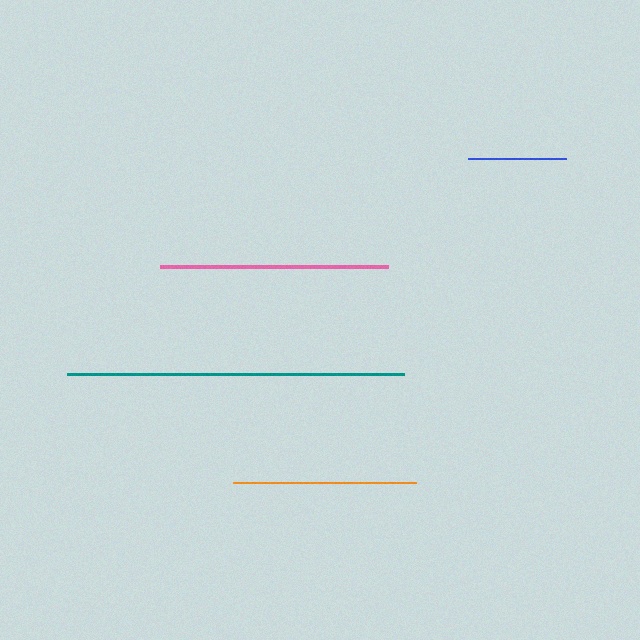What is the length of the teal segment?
The teal segment is approximately 338 pixels long.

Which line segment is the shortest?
The blue line is the shortest at approximately 98 pixels.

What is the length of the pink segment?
The pink segment is approximately 227 pixels long.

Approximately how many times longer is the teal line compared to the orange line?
The teal line is approximately 1.8 times the length of the orange line.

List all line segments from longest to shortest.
From longest to shortest: teal, pink, orange, blue.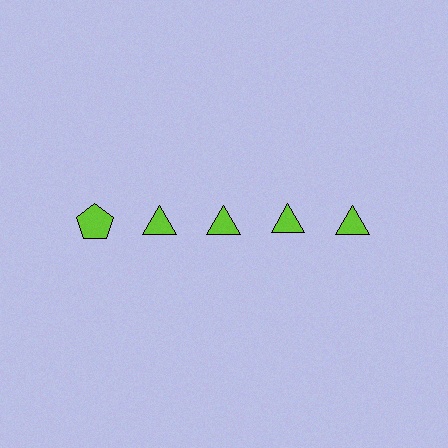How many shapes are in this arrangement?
There are 5 shapes arranged in a grid pattern.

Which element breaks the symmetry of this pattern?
The lime pentagon in the top row, leftmost column breaks the symmetry. All other shapes are lime triangles.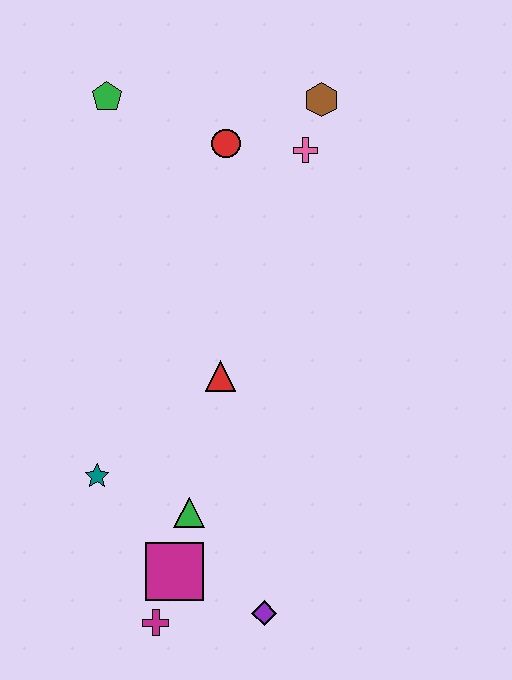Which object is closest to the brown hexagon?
The pink cross is closest to the brown hexagon.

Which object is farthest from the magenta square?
The brown hexagon is farthest from the magenta square.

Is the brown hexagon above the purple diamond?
Yes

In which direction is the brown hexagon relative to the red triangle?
The brown hexagon is above the red triangle.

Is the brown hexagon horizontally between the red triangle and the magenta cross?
No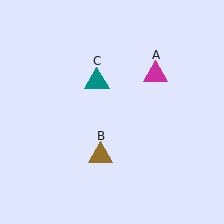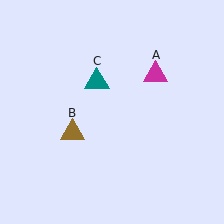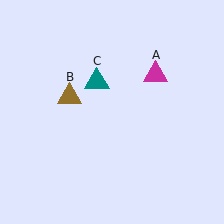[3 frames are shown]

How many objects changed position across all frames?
1 object changed position: brown triangle (object B).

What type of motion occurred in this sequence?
The brown triangle (object B) rotated clockwise around the center of the scene.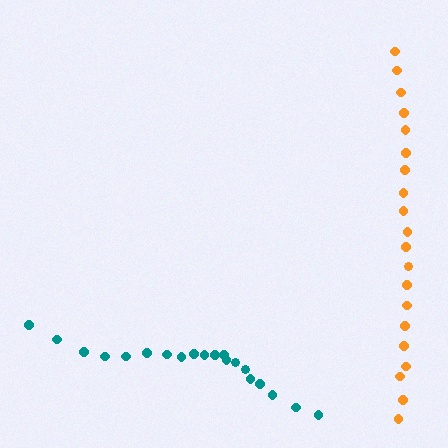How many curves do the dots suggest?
There are 2 distinct paths.